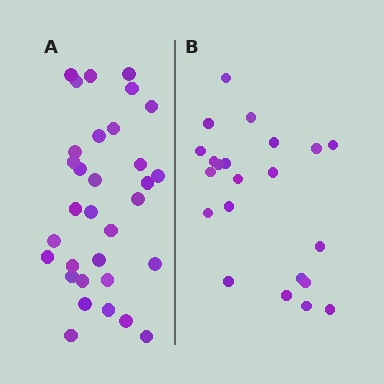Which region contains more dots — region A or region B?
Region A (the left region) has more dots.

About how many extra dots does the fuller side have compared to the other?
Region A has roughly 10 or so more dots than region B.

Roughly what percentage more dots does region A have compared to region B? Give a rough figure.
About 45% more.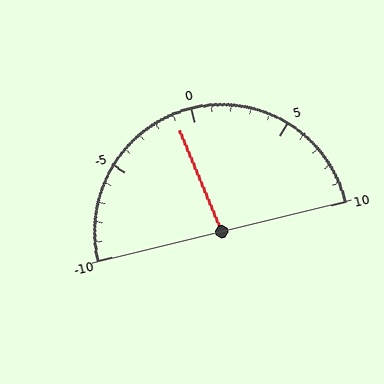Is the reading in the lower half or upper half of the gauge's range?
The reading is in the lower half of the range (-10 to 10).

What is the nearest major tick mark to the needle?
The nearest major tick mark is 0.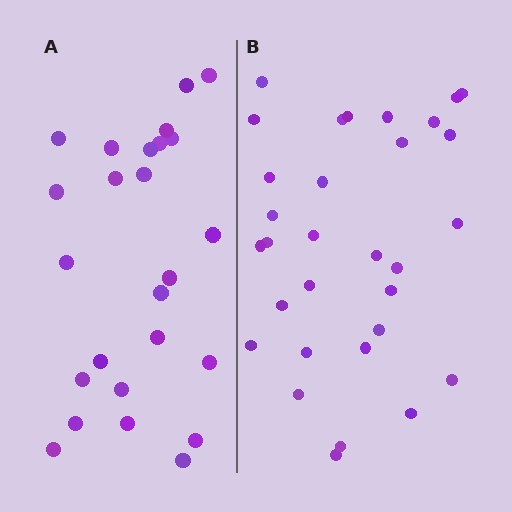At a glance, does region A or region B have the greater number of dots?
Region B (the right region) has more dots.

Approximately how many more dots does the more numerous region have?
Region B has about 6 more dots than region A.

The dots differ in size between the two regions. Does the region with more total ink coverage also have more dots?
No. Region A has more total ink coverage because its dots are larger, but region B actually contains more individual dots. Total area can be misleading — the number of items is what matters here.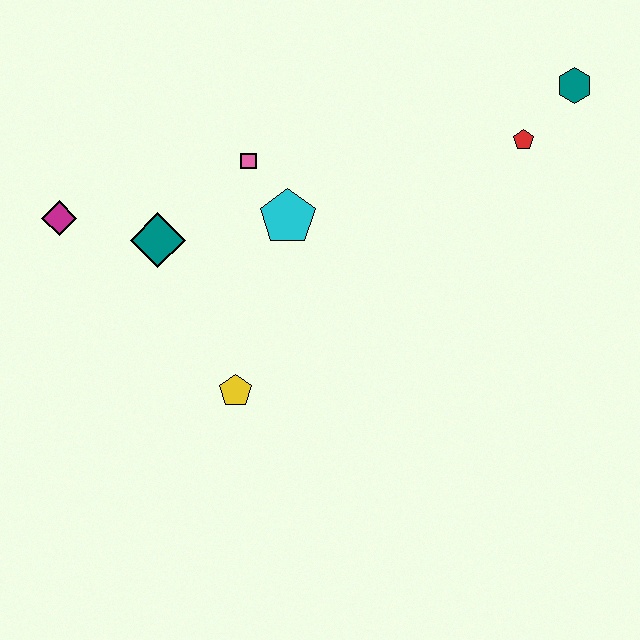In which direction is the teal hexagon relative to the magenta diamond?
The teal hexagon is to the right of the magenta diamond.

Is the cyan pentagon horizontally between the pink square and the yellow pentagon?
No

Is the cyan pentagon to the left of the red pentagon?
Yes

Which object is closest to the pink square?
The cyan pentagon is closest to the pink square.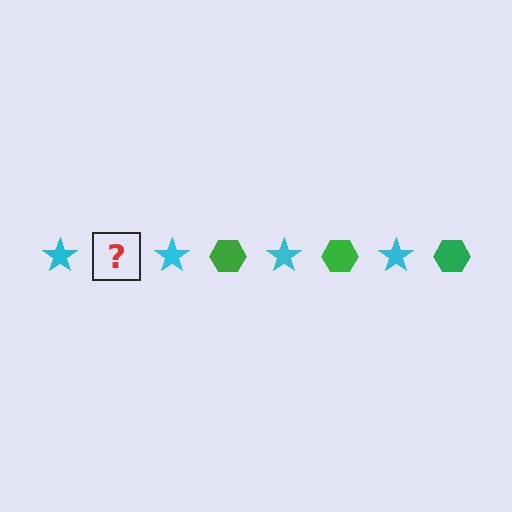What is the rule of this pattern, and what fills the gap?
The rule is that the pattern alternates between cyan star and green hexagon. The gap should be filled with a green hexagon.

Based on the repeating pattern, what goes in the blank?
The blank should be a green hexagon.